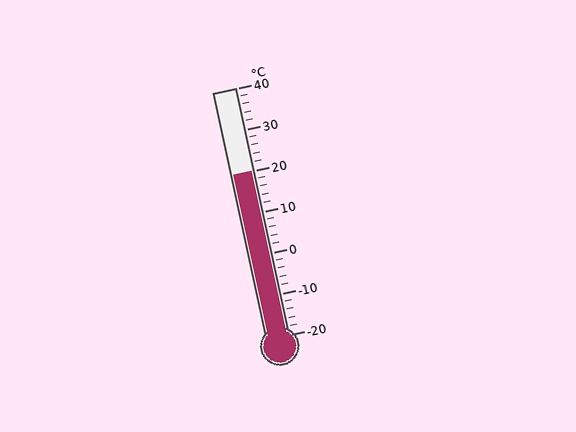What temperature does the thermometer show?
The thermometer shows approximately 20°C.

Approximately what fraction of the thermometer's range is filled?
The thermometer is filled to approximately 65% of its range.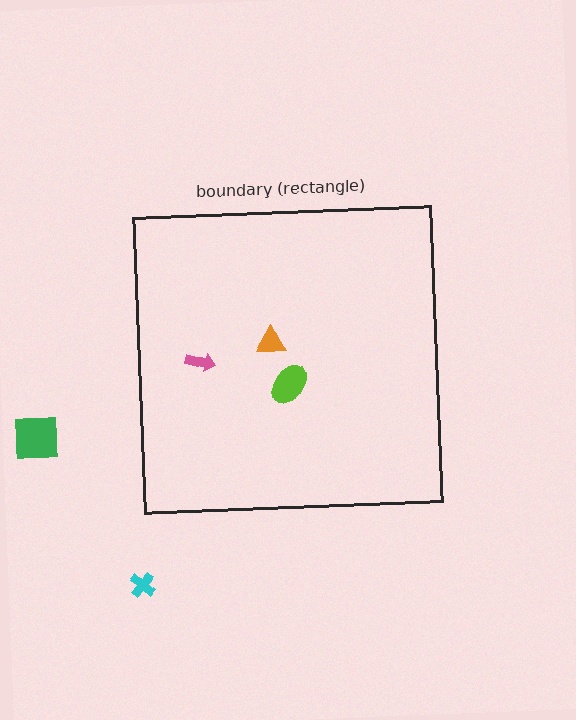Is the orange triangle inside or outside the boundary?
Inside.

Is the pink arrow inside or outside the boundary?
Inside.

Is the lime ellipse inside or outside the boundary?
Inside.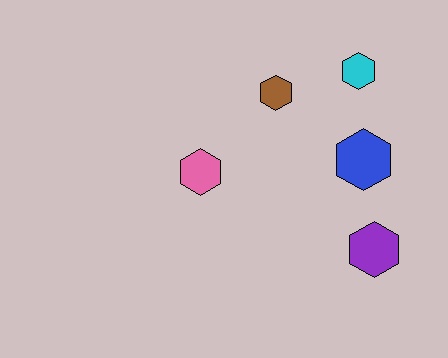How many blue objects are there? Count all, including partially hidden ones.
There is 1 blue object.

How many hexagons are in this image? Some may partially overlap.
There are 5 hexagons.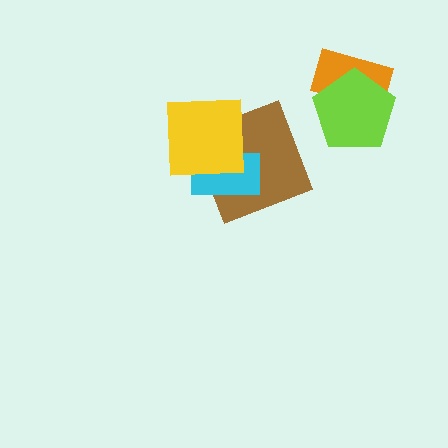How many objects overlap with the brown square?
2 objects overlap with the brown square.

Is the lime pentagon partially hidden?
No, no other shape covers it.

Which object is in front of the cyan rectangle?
The yellow square is in front of the cyan rectangle.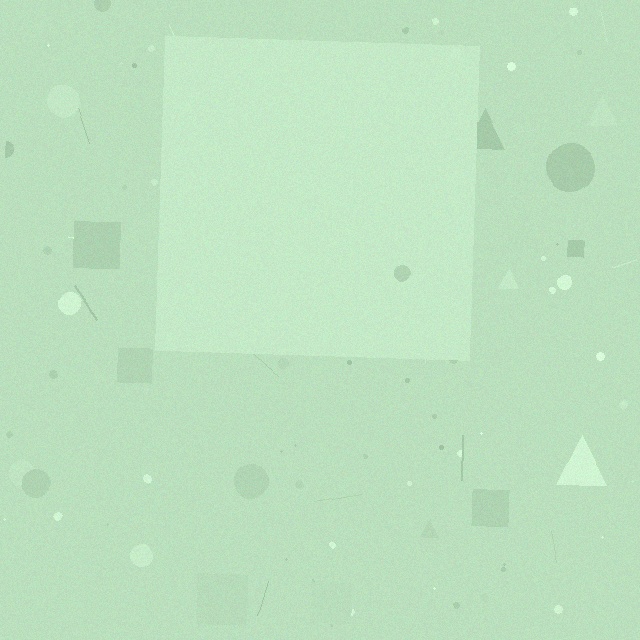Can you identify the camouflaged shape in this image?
The camouflaged shape is a square.